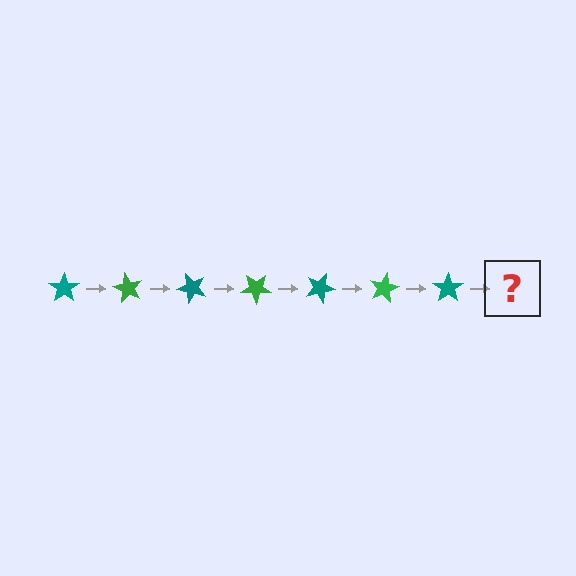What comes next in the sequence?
The next element should be a green star, rotated 420 degrees from the start.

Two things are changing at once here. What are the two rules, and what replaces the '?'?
The two rules are that it rotates 60 degrees each step and the color cycles through teal and green. The '?' should be a green star, rotated 420 degrees from the start.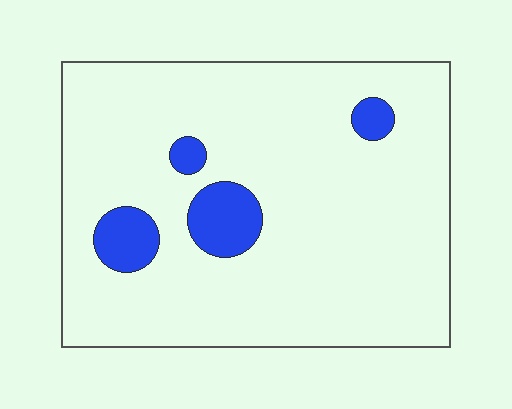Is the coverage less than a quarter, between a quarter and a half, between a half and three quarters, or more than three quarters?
Less than a quarter.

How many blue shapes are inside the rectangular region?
4.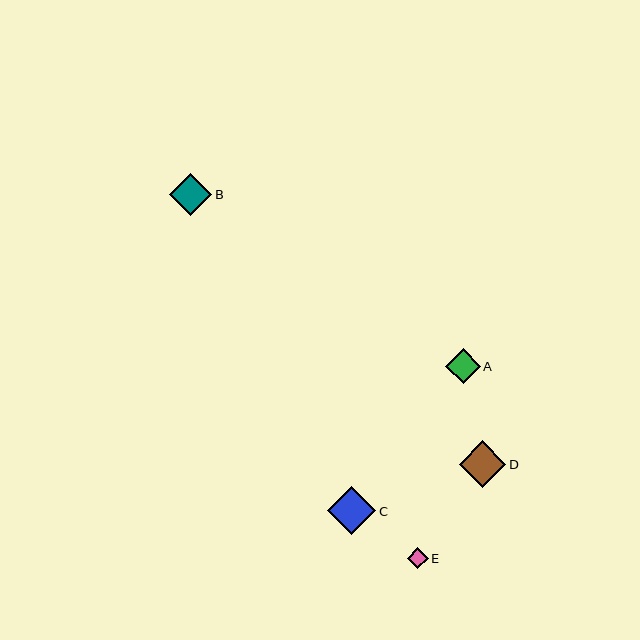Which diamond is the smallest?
Diamond E is the smallest with a size of approximately 20 pixels.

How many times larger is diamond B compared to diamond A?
Diamond B is approximately 1.2 times the size of diamond A.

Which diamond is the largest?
Diamond C is the largest with a size of approximately 49 pixels.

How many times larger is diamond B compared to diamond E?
Diamond B is approximately 2.1 times the size of diamond E.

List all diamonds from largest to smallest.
From largest to smallest: C, D, B, A, E.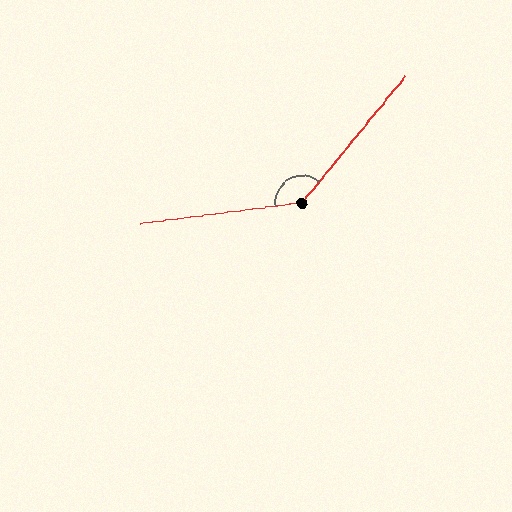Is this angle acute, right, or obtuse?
It is obtuse.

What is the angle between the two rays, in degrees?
Approximately 137 degrees.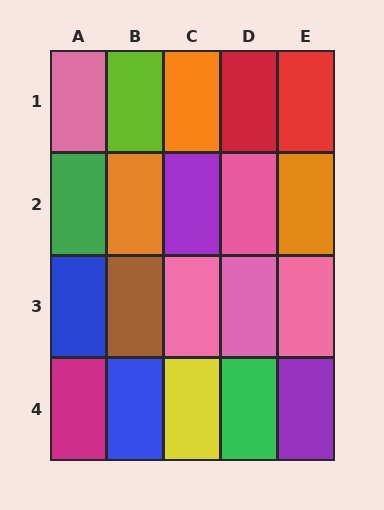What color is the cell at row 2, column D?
Pink.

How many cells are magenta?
1 cell is magenta.